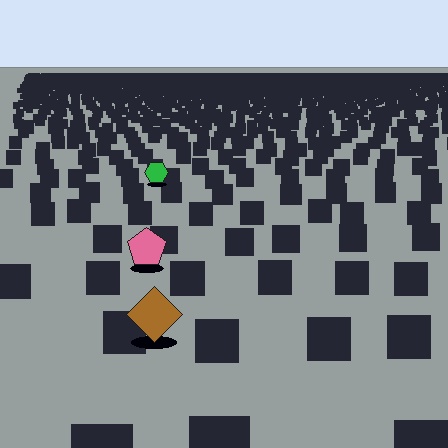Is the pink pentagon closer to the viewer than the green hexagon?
Yes. The pink pentagon is closer — you can tell from the texture gradient: the ground texture is coarser near it.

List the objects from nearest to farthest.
From nearest to farthest: the brown diamond, the pink pentagon, the green hexagon.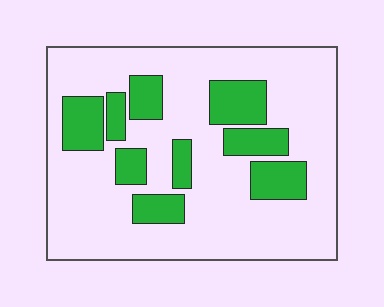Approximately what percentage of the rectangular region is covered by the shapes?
Approximately 25%.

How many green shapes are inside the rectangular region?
9.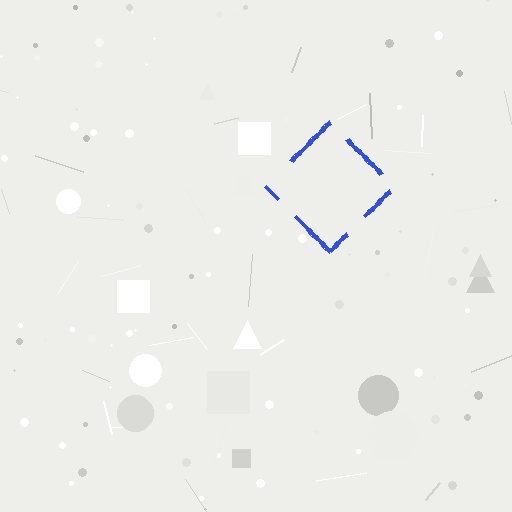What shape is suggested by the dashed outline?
The dashed outline suggests a diamond.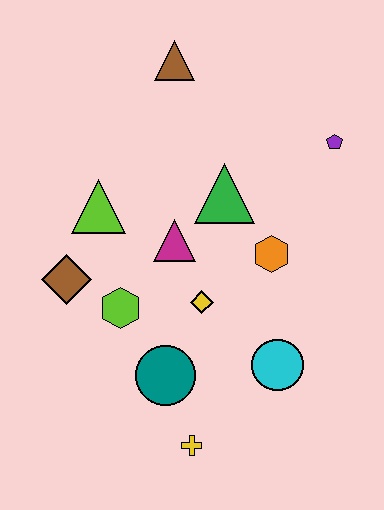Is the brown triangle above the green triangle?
Yes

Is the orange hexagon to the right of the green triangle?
Yes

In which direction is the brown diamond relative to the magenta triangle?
The brown diamond is to the left of the magenta triangle.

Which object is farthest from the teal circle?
The brown triangle is farthest from the teal circle.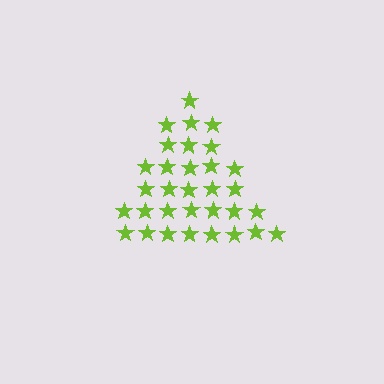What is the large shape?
The large shape is a triangle.